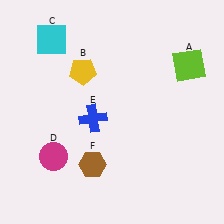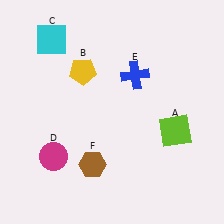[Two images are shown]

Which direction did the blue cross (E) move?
The blue cross (E) moved up.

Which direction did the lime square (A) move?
The lime square (A) moved down.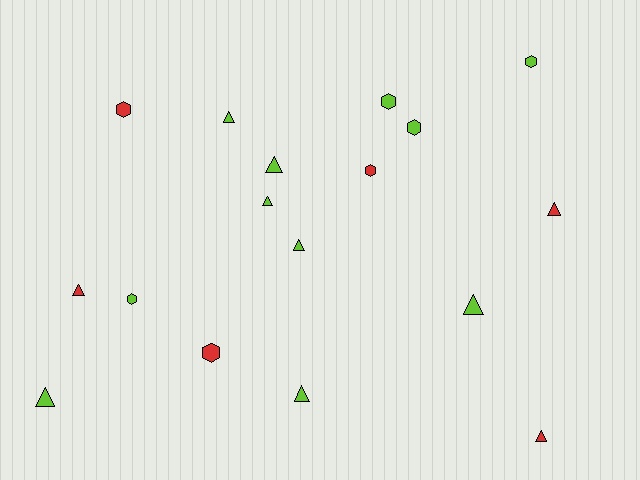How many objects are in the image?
There are 17 objects.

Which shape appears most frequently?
Triangle, with 10 objects.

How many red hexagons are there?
There are 3 red hexagons.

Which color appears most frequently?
Lime, with 11 objects.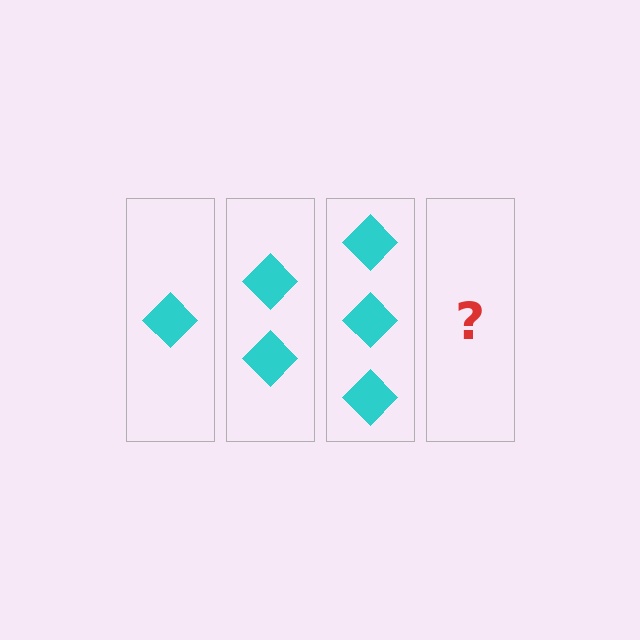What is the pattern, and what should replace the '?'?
The pattern is that each step adds one more diamond. The '?' should be 4 diamonds.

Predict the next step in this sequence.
The next step is 4 diamonds.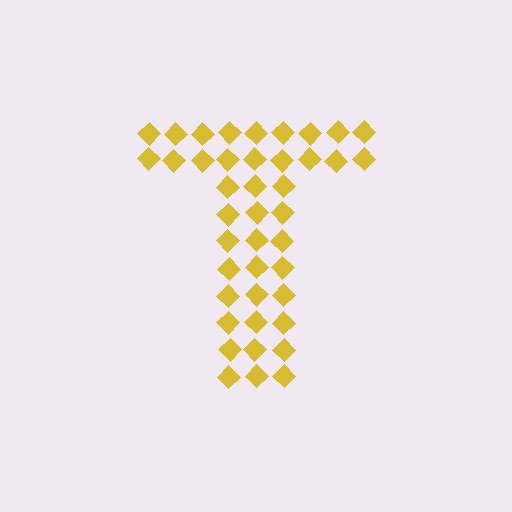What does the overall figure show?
The overall figure shows the letter T.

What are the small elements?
The small elements are diamonds.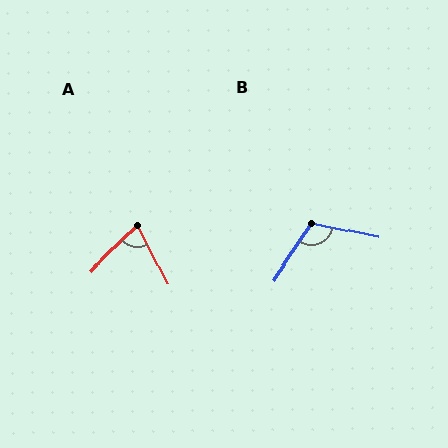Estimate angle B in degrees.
Approximately 112 degrees.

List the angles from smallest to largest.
A (73°), B (112°).